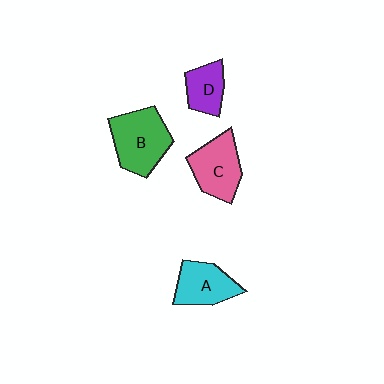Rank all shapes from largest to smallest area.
From largest to smallest: B (green), C (pink), A (cyan), D (purple).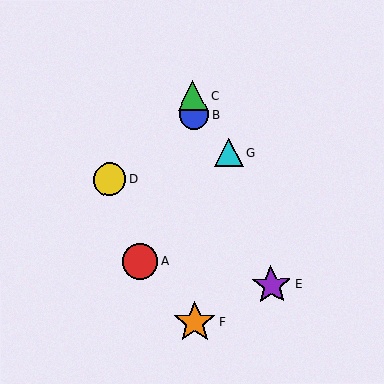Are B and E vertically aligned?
No, B is at x≈194 and E is at x≈271.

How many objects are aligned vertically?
3 objects (B, C, F) are aligned vertically.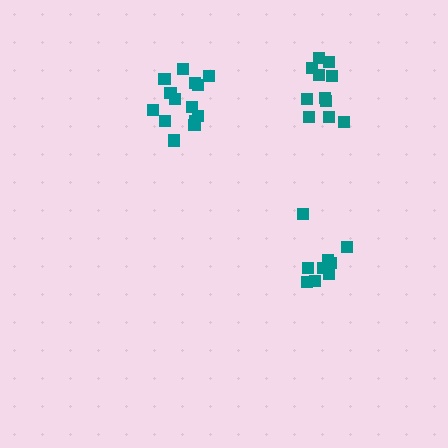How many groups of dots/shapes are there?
There are 3 groups.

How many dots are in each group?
Group 1: 14 dots, Group 2: 11 dots, Group 3: 9 dots (34 total).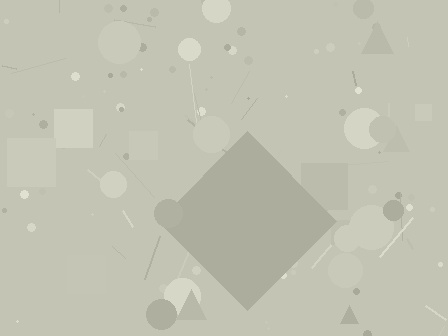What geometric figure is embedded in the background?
A diamond is embedded in the background.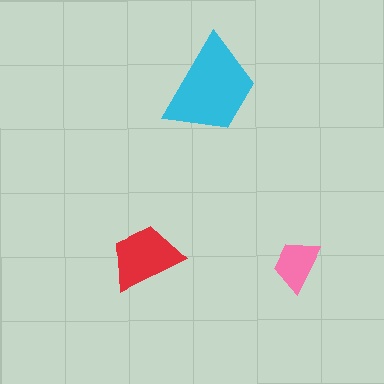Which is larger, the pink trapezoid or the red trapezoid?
The red one.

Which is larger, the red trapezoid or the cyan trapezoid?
The cyan one.